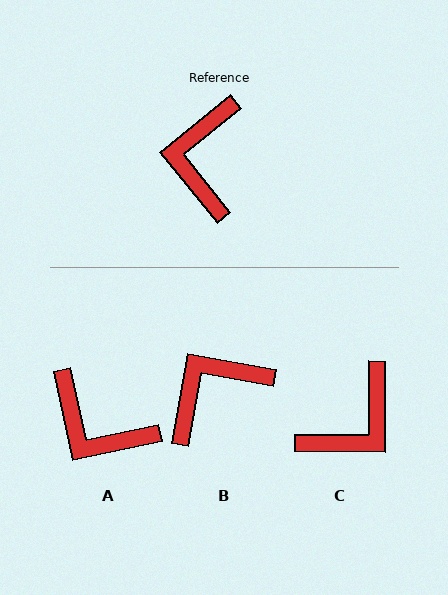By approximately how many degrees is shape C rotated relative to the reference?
Approximately 140 degrees counter-clockwise.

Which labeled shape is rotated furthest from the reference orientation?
C, about 140 degrees away.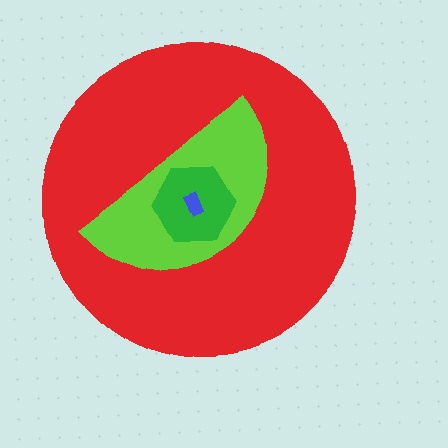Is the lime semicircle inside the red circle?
Yes.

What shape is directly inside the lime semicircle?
The green hexagon.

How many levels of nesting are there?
4.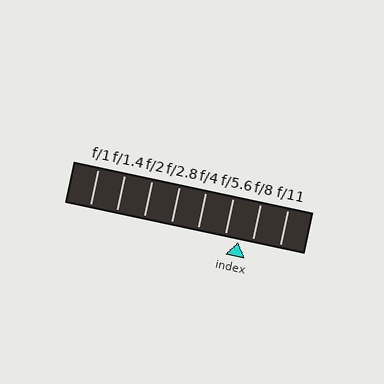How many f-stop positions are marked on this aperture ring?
There are 8 f-stop positions marked.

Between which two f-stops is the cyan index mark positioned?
The index mark is between f/5.6 and f/8.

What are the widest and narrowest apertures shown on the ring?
The widest aperture shown is f/1 and the narrowest is f/11.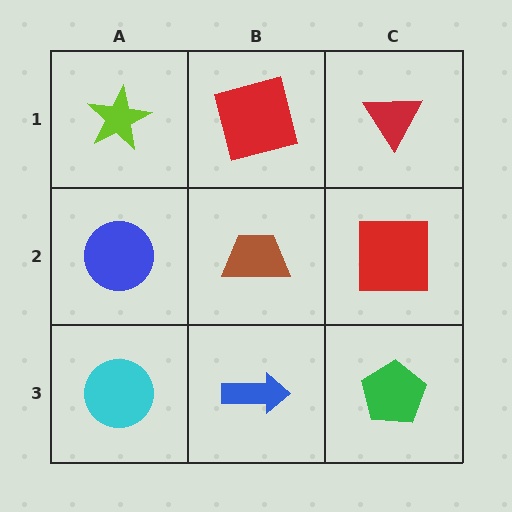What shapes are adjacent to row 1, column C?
A red square (row 2, column C), a red square (row 1, column B).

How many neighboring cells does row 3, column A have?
2.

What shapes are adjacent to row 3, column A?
A blue circle (row 2, column A), a blue arrow (row 3, column B).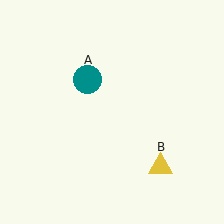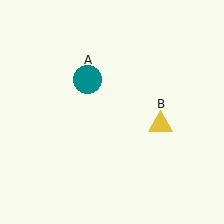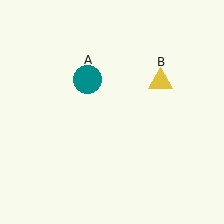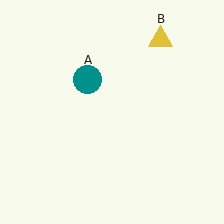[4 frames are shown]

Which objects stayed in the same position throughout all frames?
Teal circle (object A) remained stationary.